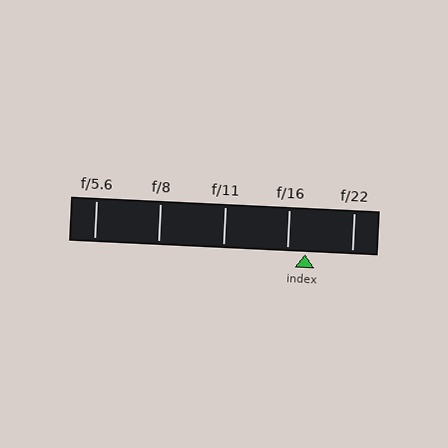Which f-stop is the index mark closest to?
The index mark is closest to f/16.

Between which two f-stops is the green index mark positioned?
The index mark is between f/16 and f/22.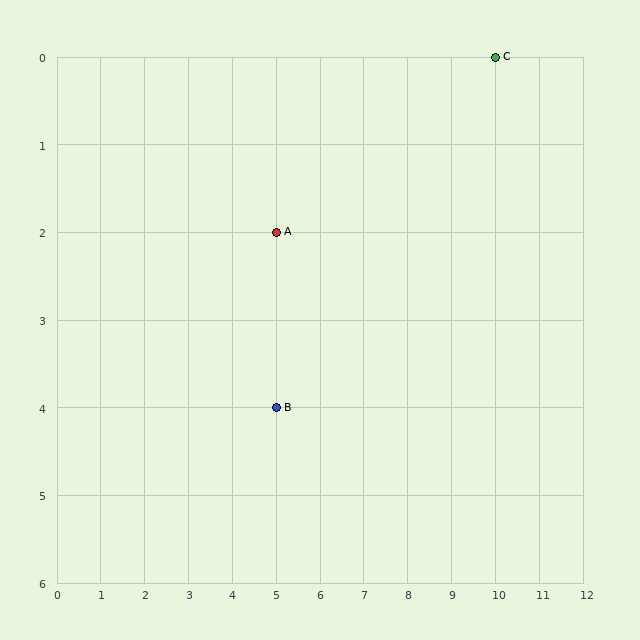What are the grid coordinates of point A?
Point A is at grid coordinates (5, 2).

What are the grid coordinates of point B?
Point B is at grid coordinates (5, 4).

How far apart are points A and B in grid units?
Points A and B are 2 rows apart.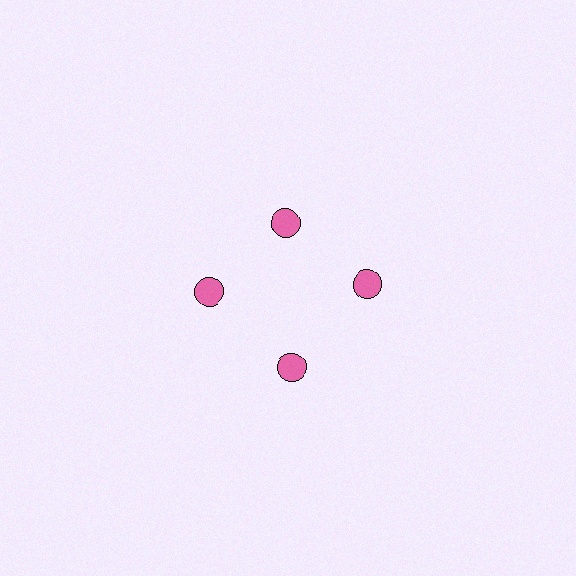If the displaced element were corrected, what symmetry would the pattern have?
It would have 4-fold rotational symmetry — the pattern would map onto itself every 90 degrees.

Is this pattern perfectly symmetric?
No. The 4 pink circles are arranged in a ring, but one element near the 12 o'clock position is pulled inward toward the center, breaking the 4-fold rotational symmetry.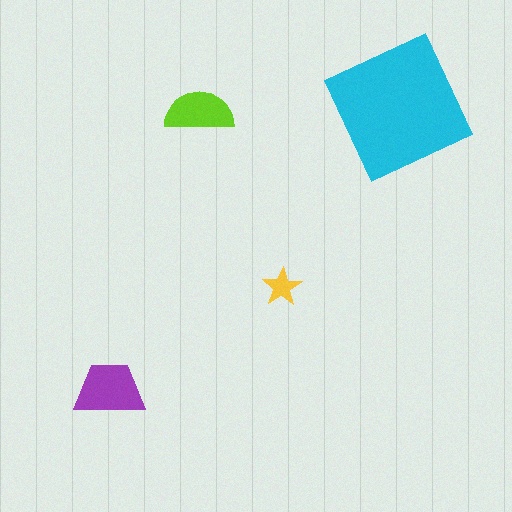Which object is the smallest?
The yellow star.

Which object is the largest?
The cyan square.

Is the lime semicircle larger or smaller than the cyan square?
Smaller.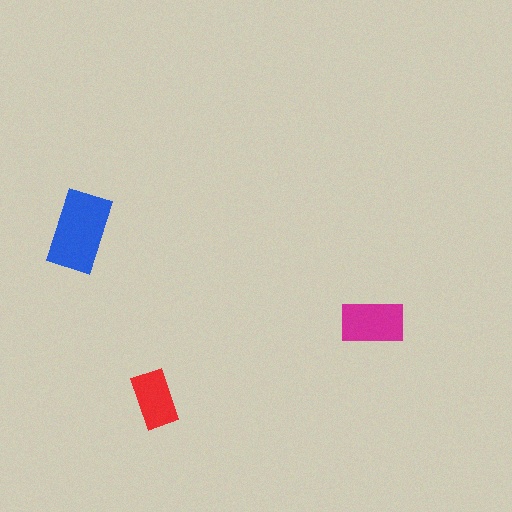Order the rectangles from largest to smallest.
the blue one, the magenta one, the red one.